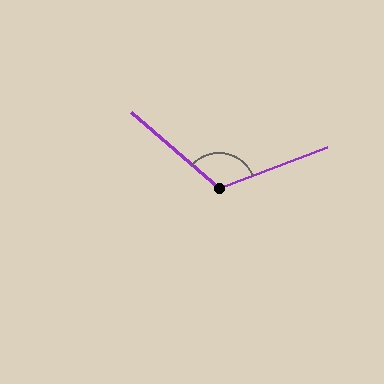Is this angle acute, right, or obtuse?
It is obtuse.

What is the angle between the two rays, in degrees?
Approximately 118 degrees.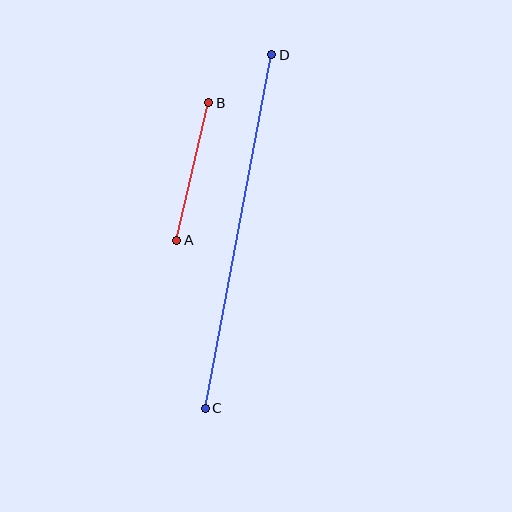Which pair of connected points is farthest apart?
Points C and D are farthest apart.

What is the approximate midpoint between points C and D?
The midpoint is at approximately (239, 231) pixels.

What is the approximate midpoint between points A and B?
The midpoint is at approximately (193, 172) pixels.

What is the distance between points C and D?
The distance is approximately 360 pixels.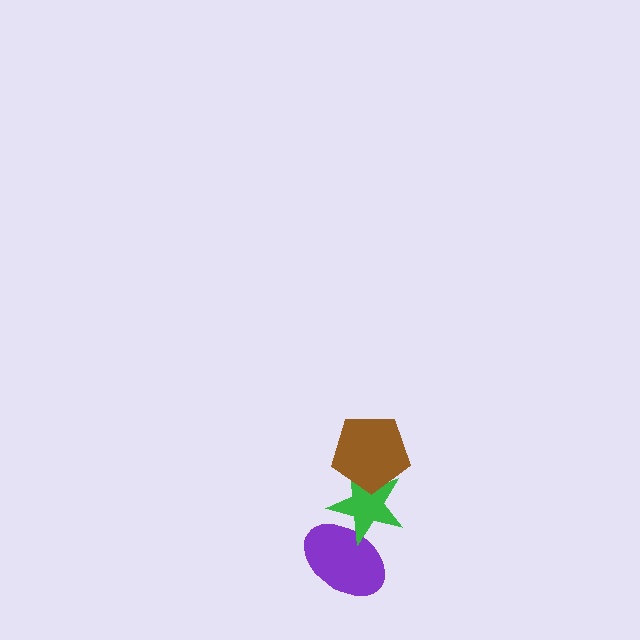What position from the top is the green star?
The green star is 2nd from the top.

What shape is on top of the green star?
The brown pentagon is on top of the green star.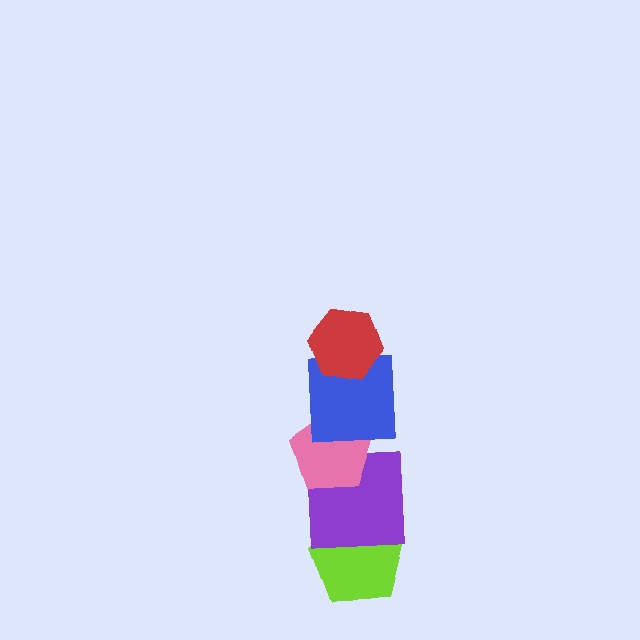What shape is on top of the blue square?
The red hexagon is on top of the blue square.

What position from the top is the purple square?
The purple square is 4th from the top.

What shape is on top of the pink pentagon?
The blue square is on top of the pink pentagon.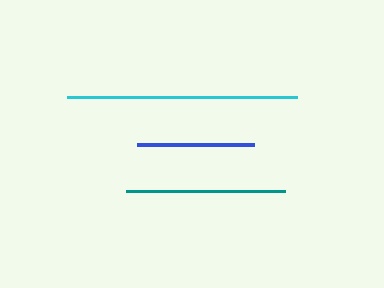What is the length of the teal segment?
The teal segment is approximately 159 pixels long.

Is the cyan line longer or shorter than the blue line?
The cyan line is longer than the blue line.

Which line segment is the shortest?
The blue line is the shortest at approximately 117 pixels.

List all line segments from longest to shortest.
From longest to shortest: cyan, teal, blue.